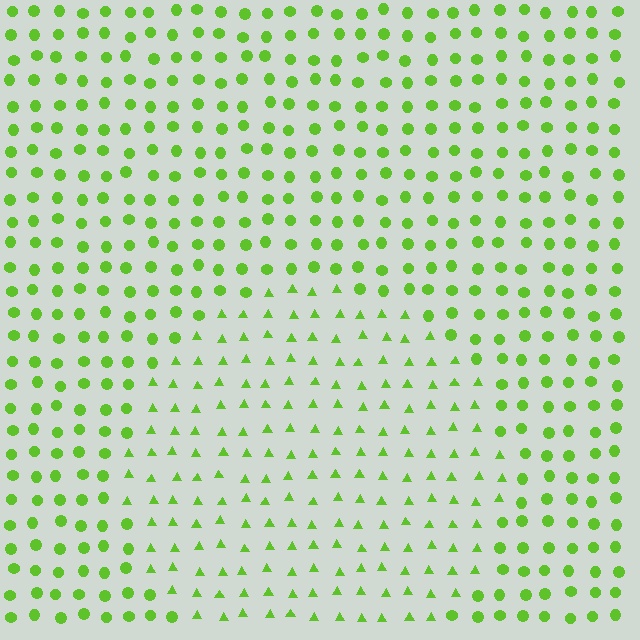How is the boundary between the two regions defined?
The boundary is defined by a change in element shape: triangles inside vs. circles outside. All elements share the same color and spacing.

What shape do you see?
I see a circle.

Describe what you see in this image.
The image is filled with small lime elements arranged in a uniform grid. A circle-shaped region contains triangles, while the surrounding area contains circles. The boundary is defined purely by the change in element shape.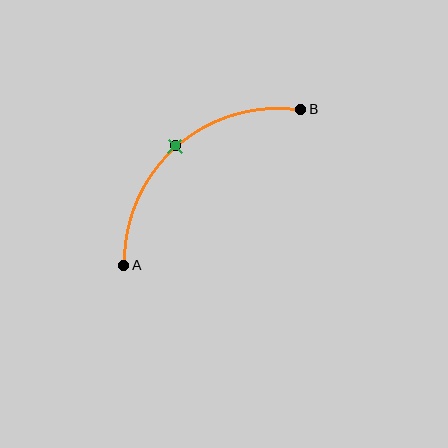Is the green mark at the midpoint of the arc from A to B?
Yes. The green mark lies on the arc at equal arc-length from both A and B — it is the arc midpoint.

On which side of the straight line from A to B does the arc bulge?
The arc bulges above and to the left of the straight line connecting A and B.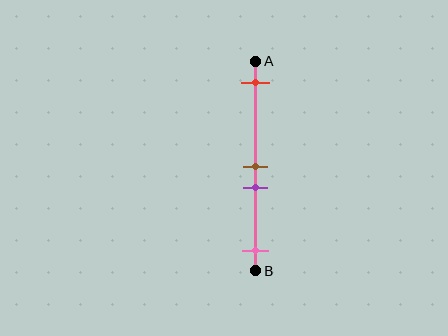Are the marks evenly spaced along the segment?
No, the marks are not evenly spaced.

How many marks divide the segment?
There are 4 marks dividing the segment.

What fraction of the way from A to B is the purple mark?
The purple mark is approximately 60% (0.6) of the way from A to B.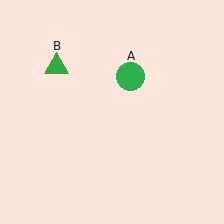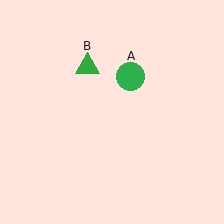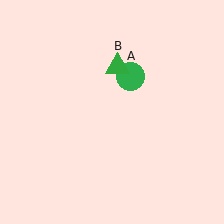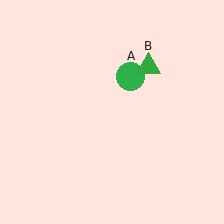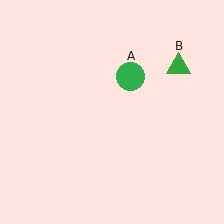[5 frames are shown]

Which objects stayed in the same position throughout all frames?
Green circle (object A) remained stationary.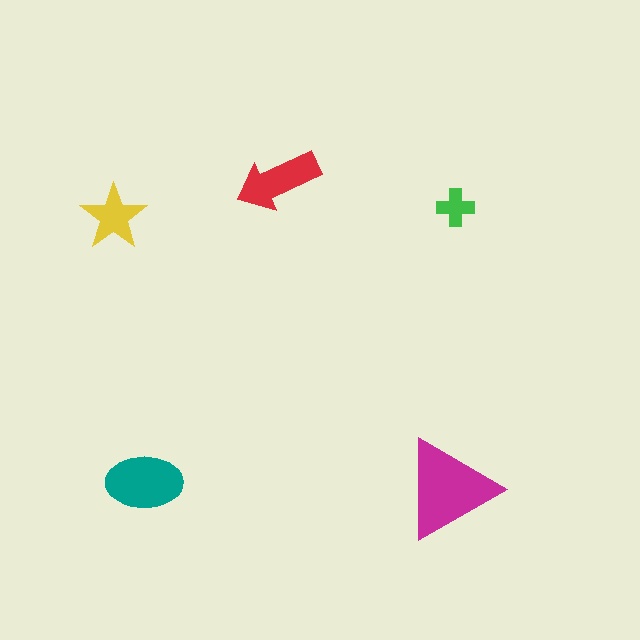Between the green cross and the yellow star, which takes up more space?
The yellow star.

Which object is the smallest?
The green cross.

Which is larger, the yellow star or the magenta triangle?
The magenta triangle.